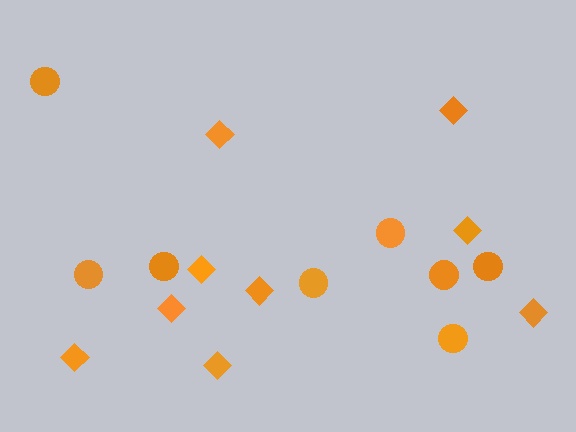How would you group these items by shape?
There are 2 groups: one group of circles (8) and one group of diamonds (9).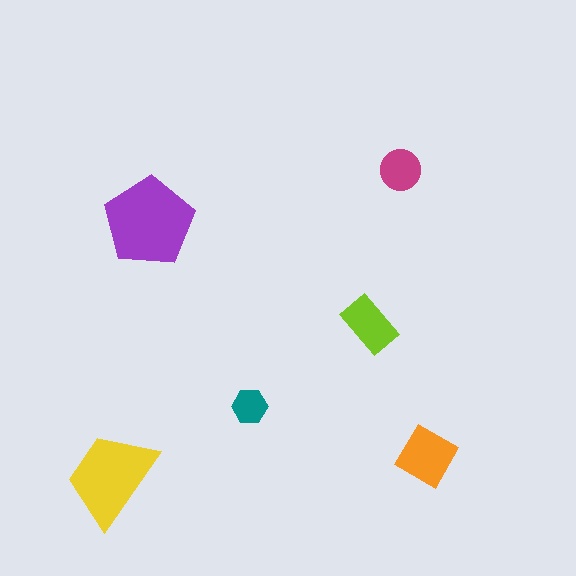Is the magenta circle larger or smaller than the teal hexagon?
Larger.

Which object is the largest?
The purple pentagon.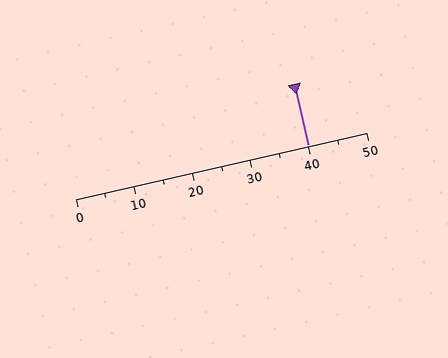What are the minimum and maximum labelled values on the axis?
The axis runs from 0 to 50.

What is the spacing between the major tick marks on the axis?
The major ticks are spaced 10 apart.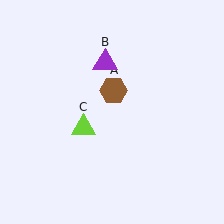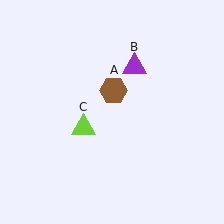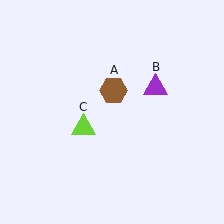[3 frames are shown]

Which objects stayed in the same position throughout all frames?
Brown hexagon (object A) and lime triangle (object C) remained stationary.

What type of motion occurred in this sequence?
The purple triangle (object B) rotated clockwise around the center of the scene.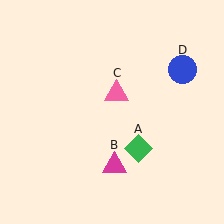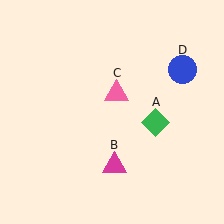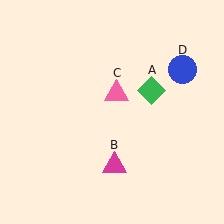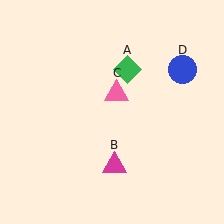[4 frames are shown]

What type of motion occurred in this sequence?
The green diamond (object A) rotated counterclockwise around the center of the scene.